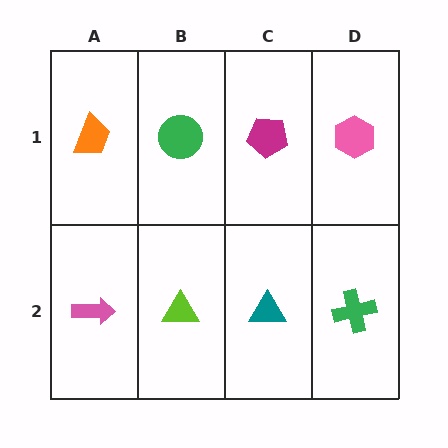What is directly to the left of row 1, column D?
A magenta pentagon.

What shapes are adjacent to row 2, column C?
A magenta pentagon (row 1, column C), a lime triangle (row 2, column B), a green cross (row 2, column D).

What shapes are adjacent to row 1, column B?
A lime triangle (row 2, column B), an orange trapezoid (row 1, column A), a magenta pentagon (row 1, column C).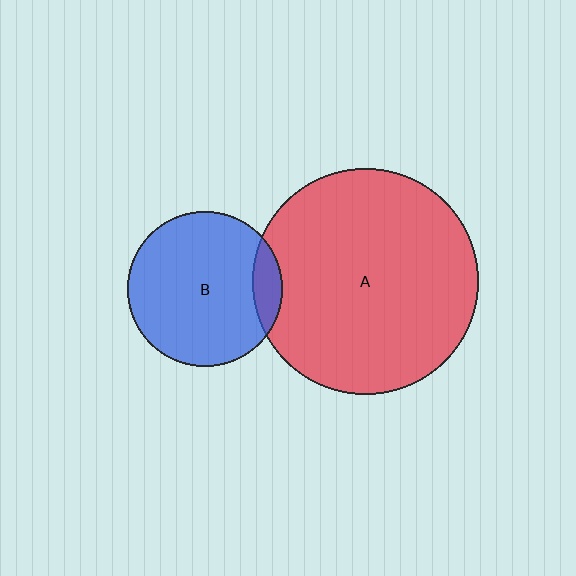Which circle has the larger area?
Circle A (red).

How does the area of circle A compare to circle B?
Approximately 2.1 times.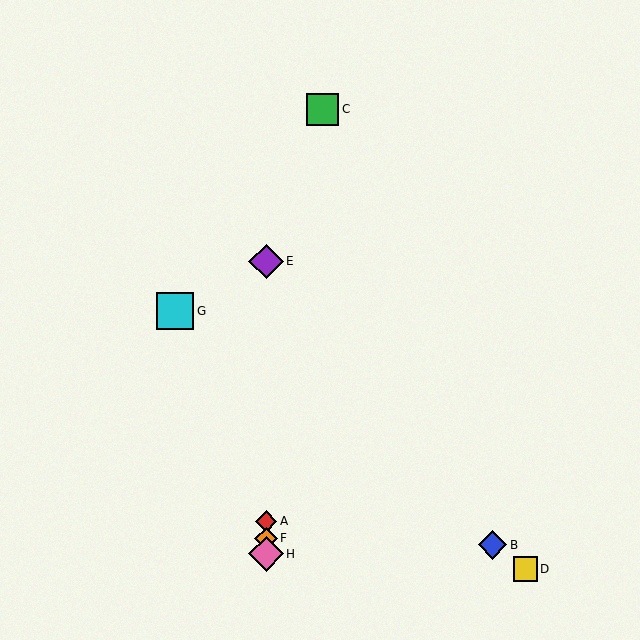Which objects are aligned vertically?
Objects A, E, F, H are aligned vertically.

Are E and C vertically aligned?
No, E is at x≈266 and C is at x≈323.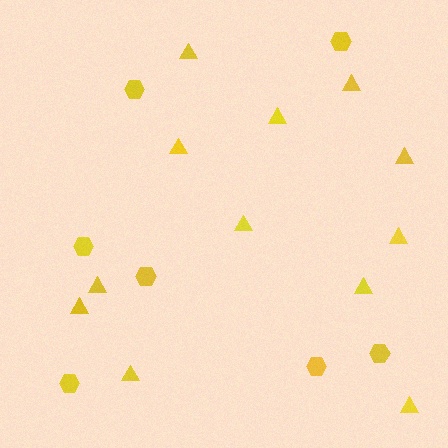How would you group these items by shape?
There are 2 groups: one group of triangles (12) and one group of hexagons (7).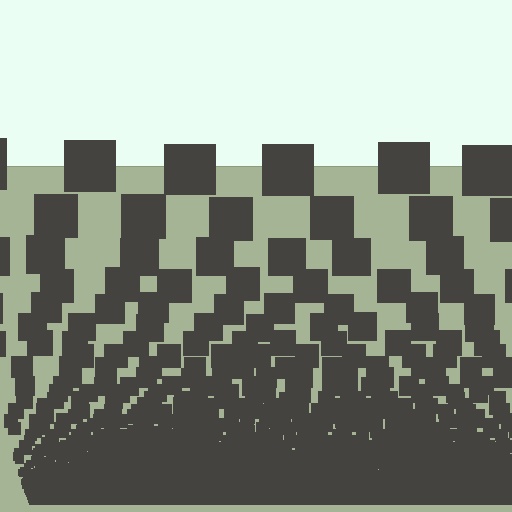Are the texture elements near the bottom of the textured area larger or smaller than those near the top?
Smaller. The gradient is inverted — elements near the bottom are smaller and denser.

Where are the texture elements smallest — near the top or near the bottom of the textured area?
Near the bottom.